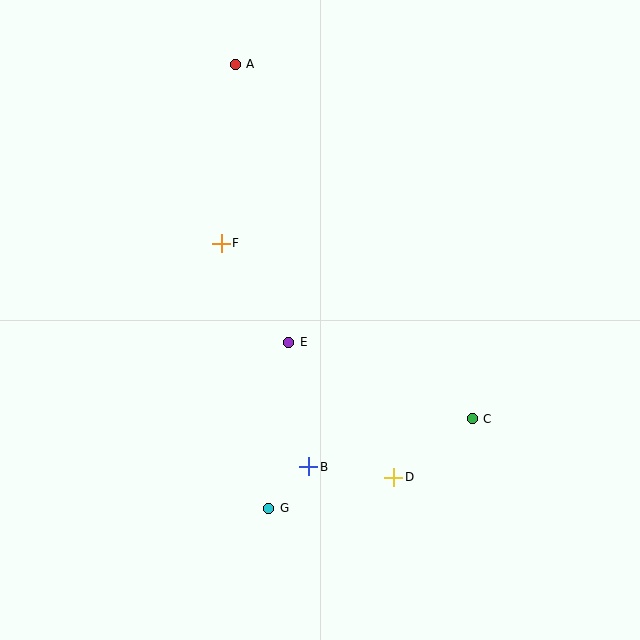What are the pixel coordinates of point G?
Point G is at (269, 508).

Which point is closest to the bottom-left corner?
Point G is closest to the bottom-left corner.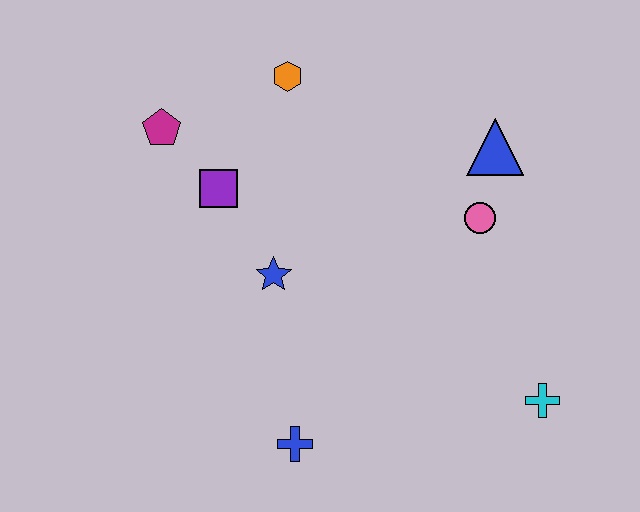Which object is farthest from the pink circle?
The magenta pentagon is farthest from the pink circle.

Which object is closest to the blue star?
The purple square is closest to the blue star.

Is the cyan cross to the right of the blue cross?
Yes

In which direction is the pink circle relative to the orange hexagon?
The pink circle is to the right of the orange hexagon.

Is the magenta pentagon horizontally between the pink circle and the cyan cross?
No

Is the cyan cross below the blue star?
Yes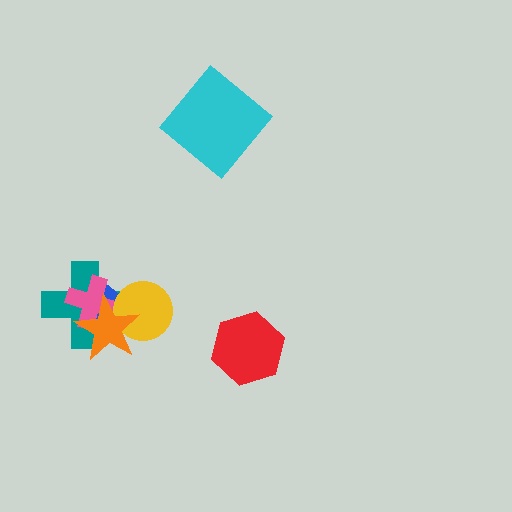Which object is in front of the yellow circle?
The orange star is in front of the yellow circle.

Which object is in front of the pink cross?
The orange star is in front of the pink cross.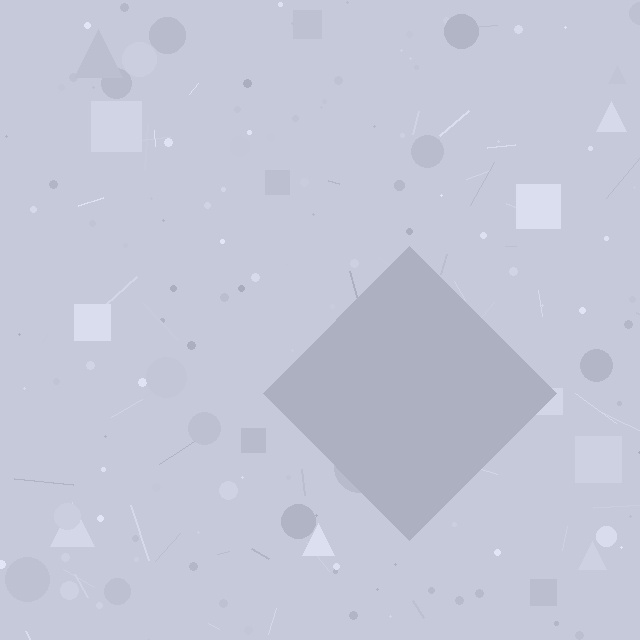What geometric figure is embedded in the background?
A diamond is embedded in the background.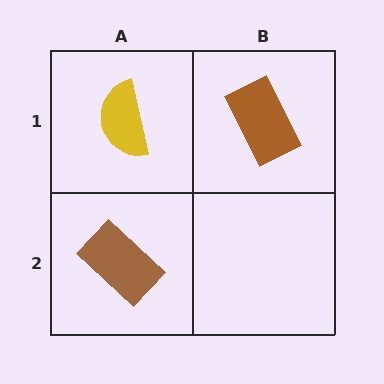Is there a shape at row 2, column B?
No, that cell is empty.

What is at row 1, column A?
A yellow semicircle.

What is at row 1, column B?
A brown rectangle.